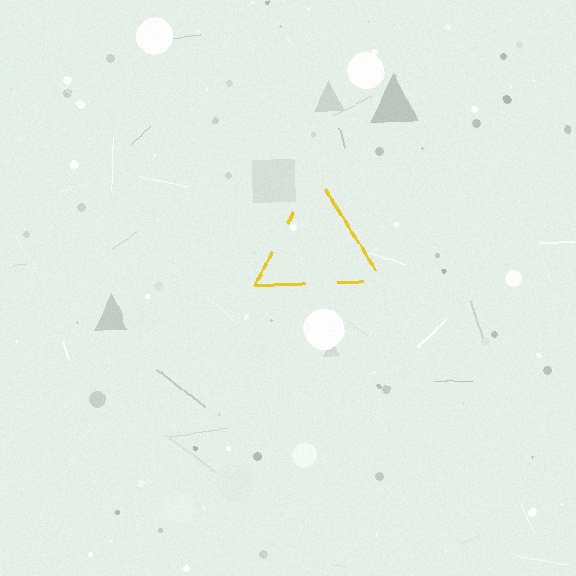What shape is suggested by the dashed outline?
The dashed outline suggests a triangle.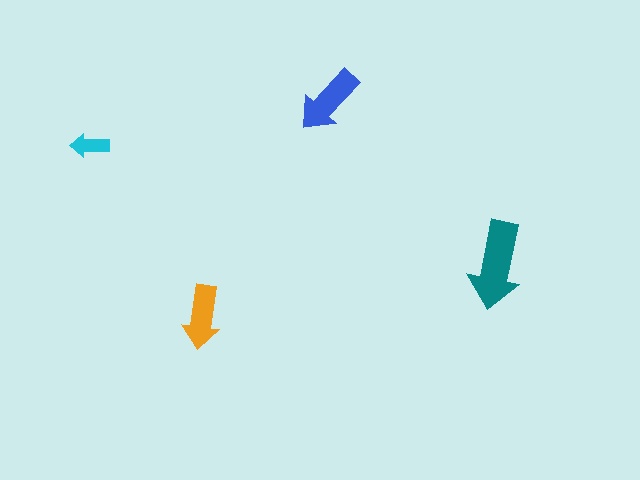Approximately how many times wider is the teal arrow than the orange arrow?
About 1.5 times wider.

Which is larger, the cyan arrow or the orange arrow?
The orange one.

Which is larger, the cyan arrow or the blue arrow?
The blue one.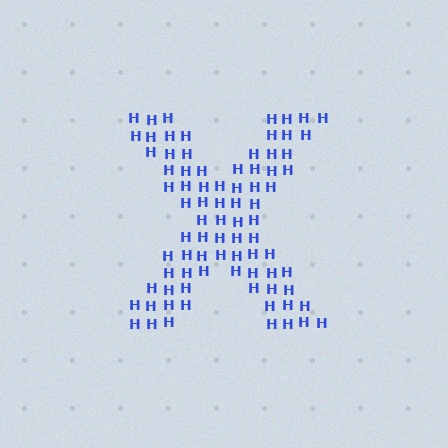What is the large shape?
The large shape is the letter X.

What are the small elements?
The small elements are letter H's.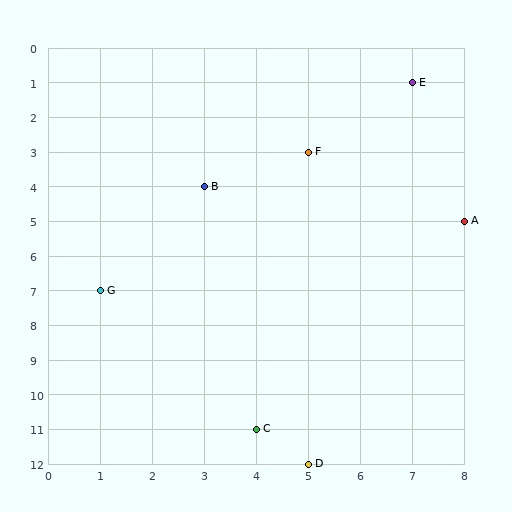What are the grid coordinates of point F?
Point F is at grid coordinates (5, 3).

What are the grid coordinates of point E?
Point E is at grid coordinates (7, 1).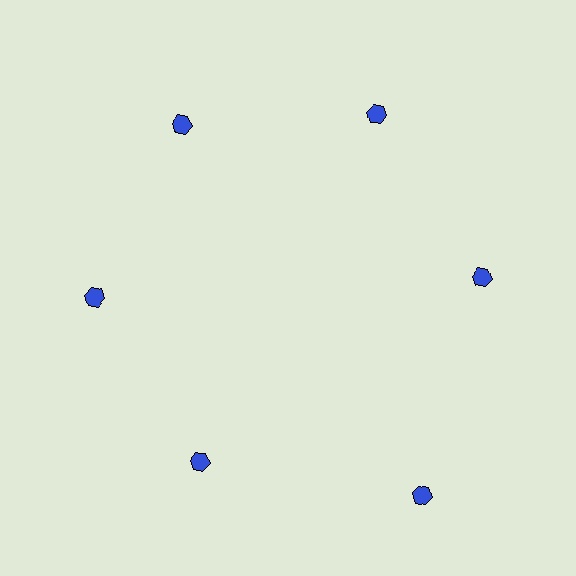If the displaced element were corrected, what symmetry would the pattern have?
It would have 6-fold rotational symmetry — the pattern would map onto itself every 60 degrees.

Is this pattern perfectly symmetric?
No. The 6 blue hexagons are arranged in a ring, but one element near the 5 o'clock position is pushed outward from the center, breaking the 6-fold rotational symmetry.